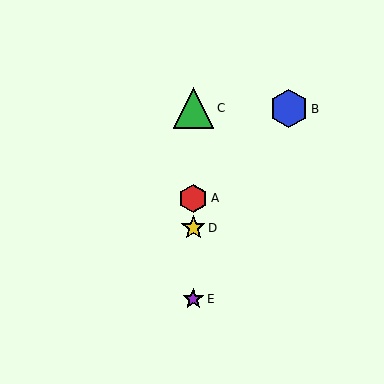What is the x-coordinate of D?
Object D is at x≈193.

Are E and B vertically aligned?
No, E is at x≈193 and B is at x≈289.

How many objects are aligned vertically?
4 objects (A, C, D, E) are aligned vertically.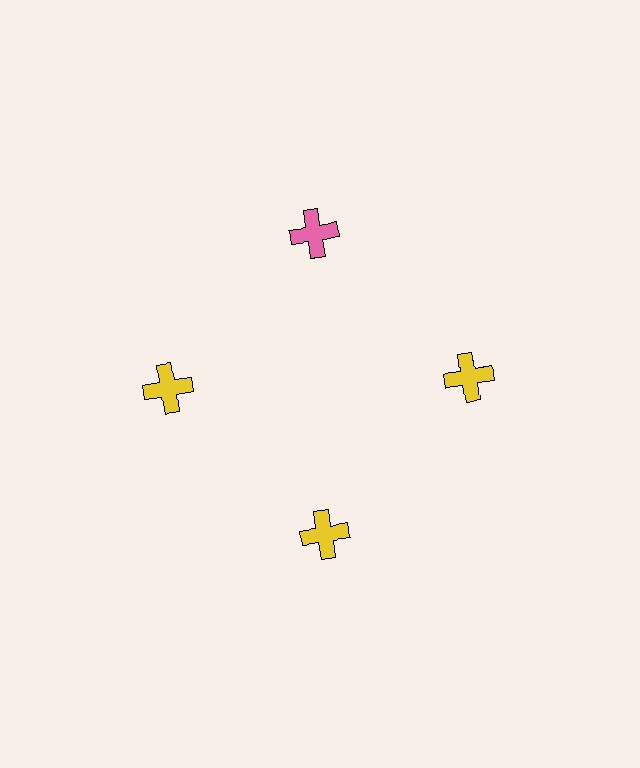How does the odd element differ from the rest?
It has a different color: pink instead of yellow.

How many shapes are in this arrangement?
There are 4 shapes arranged in a ring pattern.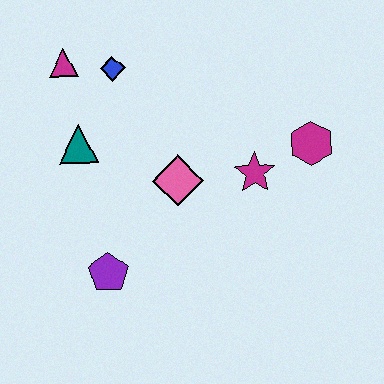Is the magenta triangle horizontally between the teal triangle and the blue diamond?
No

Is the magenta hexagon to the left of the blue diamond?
No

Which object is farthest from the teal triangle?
The magenta hexagon is farthest from the teal triangle.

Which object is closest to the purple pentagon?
The pink diamond is closest to the purple pentagon.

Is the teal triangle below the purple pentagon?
No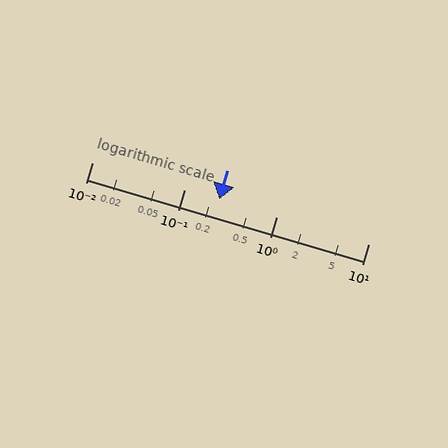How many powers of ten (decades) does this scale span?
The scale spans 3 decades, from 0.01 to 10.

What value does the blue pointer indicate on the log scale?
The pointer indicates approximately 0.24.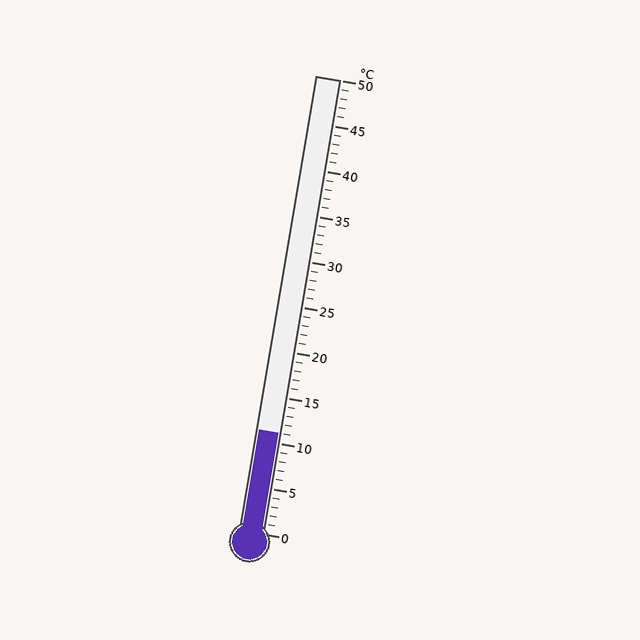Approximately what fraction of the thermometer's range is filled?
The thermometer is filled to approximately 20% of its range.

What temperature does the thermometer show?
The thermometer shows approximately 11°C.